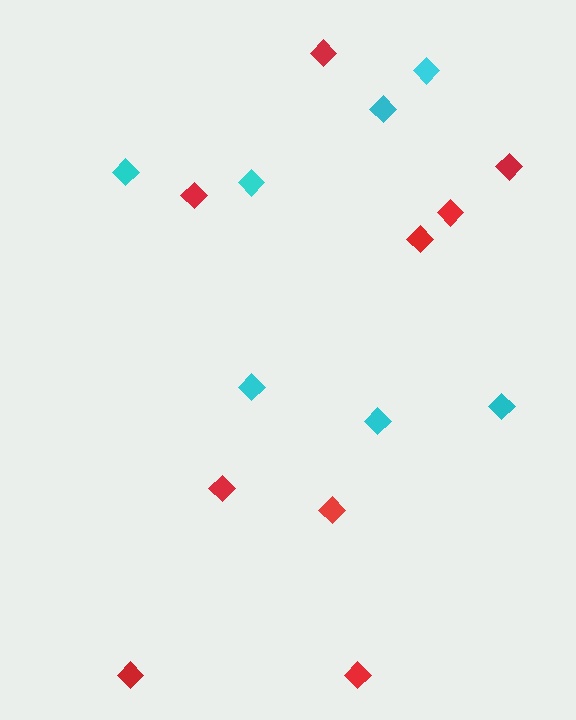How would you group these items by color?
There are 2 groups: one group of cyan diamonds (7) and one group of red diamonds (9).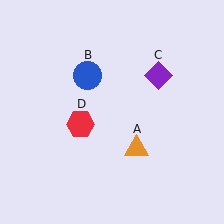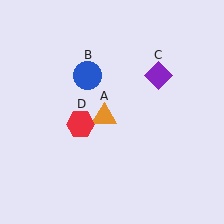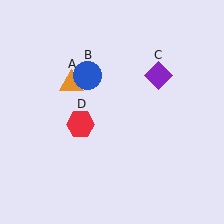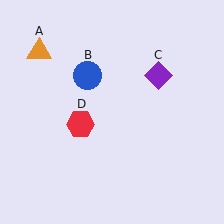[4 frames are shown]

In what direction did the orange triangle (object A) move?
The orange triangle (object A) moved up and to the left.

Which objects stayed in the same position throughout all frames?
Blue circle (object B) and purple diamond (object C) and red hexagon (object D) remained stationary.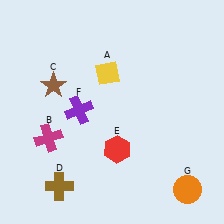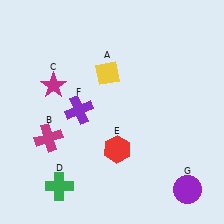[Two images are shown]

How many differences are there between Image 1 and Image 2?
There are 3 differences between the two images.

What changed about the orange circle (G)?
In Image 1, G is orange. In Image 2, it changed to purple.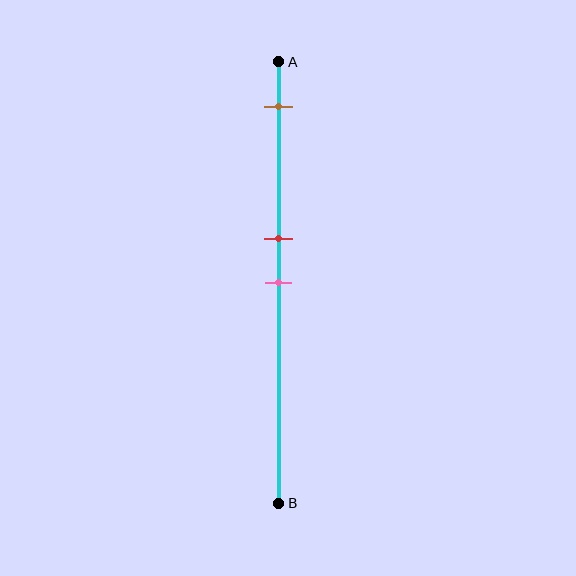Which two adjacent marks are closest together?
The red and pink marks are the closest adjacent pair.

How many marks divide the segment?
There are 3 marks dividing the segment.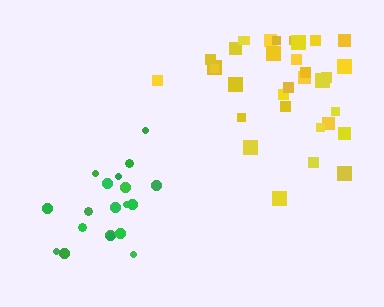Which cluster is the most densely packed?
Green.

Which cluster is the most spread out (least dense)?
Yellow.